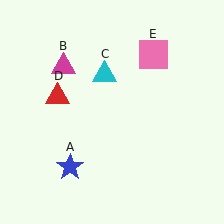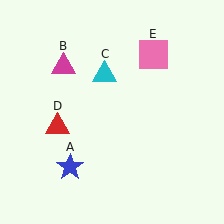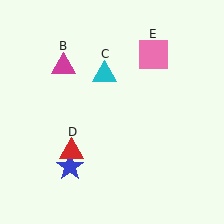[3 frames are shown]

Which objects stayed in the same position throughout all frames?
Blue star (object A) and magenta triangle (object B) and cyan triangle (object C) and pink square (object E) remained stationary.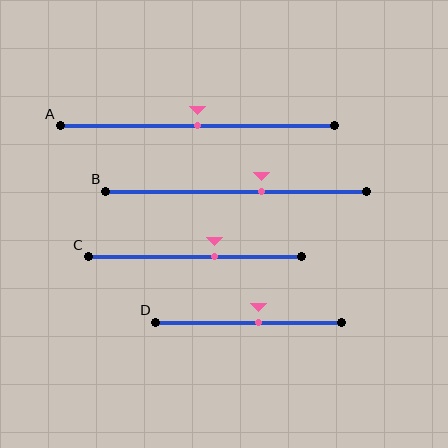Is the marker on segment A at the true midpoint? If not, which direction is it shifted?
Yes, the marker on segment A is at the true midpoint.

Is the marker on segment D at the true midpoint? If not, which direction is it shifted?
No, the marker on segment D is shifted to the right by about 6% of the segment length.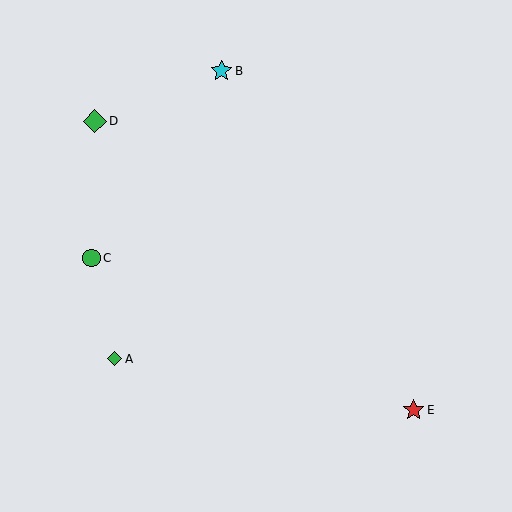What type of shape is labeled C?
Shape C is a green circle.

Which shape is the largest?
The green diamond (labeled D) is the largest.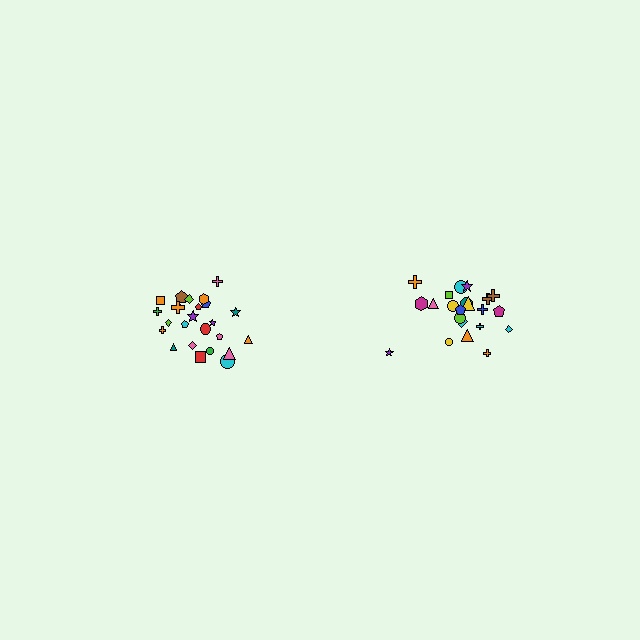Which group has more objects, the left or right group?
The left group.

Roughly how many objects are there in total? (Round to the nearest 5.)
Roughly 45 objects in total.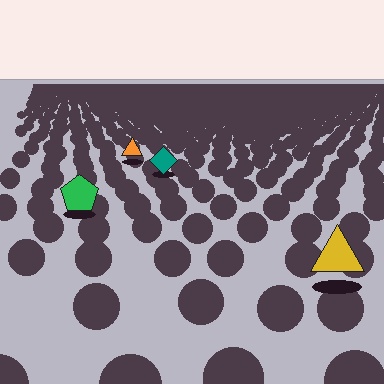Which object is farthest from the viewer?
The orange triangle is farthest from the viewer. It appears smaller and the ground texture around it is denser.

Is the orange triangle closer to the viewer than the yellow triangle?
No. The yellow triangle is closer — you can tell from the texture gradient: the ground texture is coarser near it.